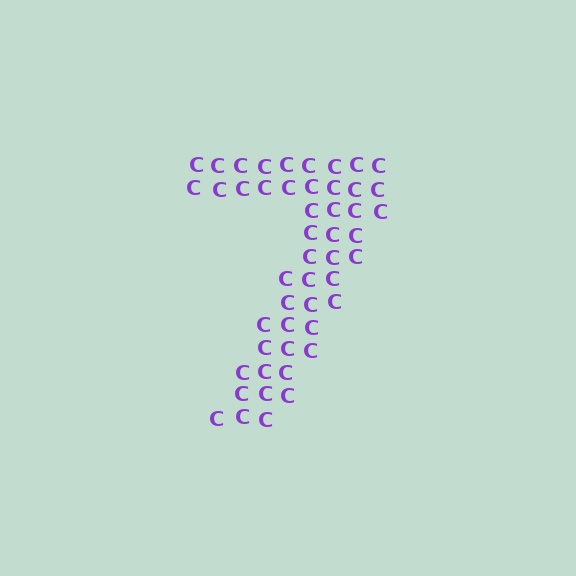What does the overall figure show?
The overall figure shows the digit 7.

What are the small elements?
The small elements are letter C's.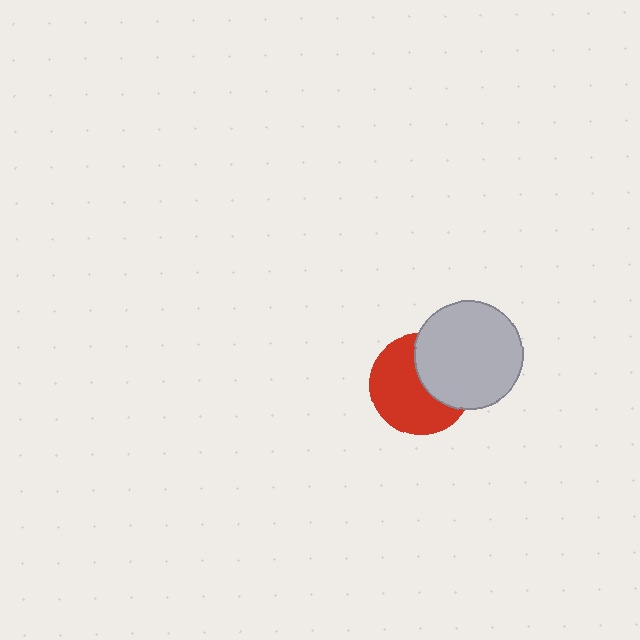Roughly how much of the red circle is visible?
About half of it is visible (roughly 61%).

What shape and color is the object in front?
The object in front is a light gray circle.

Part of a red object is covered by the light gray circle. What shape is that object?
It is a circle.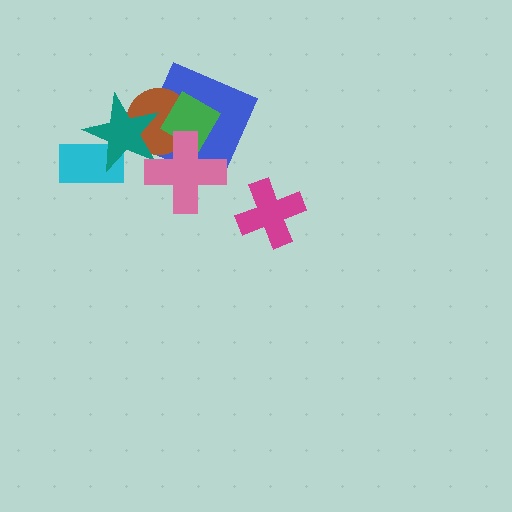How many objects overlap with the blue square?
4 objects overlap with the blue square.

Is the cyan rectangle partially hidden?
Yes, it is partially covered by another shape.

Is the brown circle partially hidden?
Yes, it is partially covered by another shape.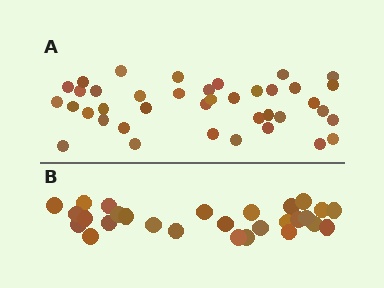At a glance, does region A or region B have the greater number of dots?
Region A (the top region) has more dots.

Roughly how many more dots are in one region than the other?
Region A has roughly 12 or so more dots than region B.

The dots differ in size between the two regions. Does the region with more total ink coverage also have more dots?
No. Region B has more total ink coverage because its dots are larger, but region A actually contains more individual dots. Total area can be misleading — the number of items is what matters here.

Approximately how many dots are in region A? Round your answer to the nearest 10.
About 40 dots. (The exact count is 39, which rounds to 40.)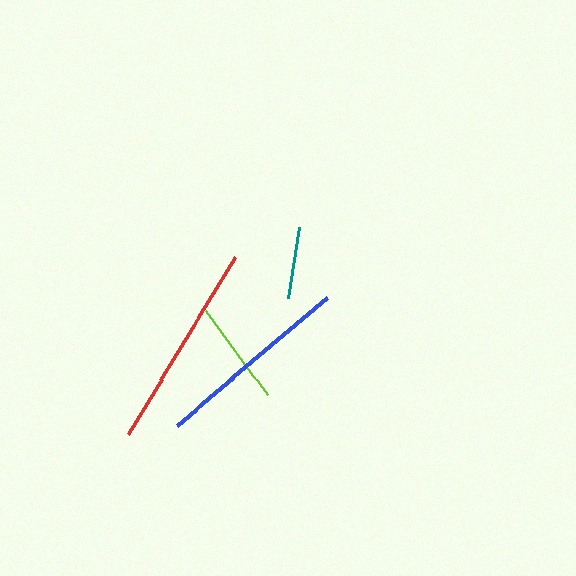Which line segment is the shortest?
The teal line is the shortest at approximately 71 pixels.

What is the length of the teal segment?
The teal segment is approximately 71 pixels long.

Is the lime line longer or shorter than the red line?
The red line is longer than the lime line.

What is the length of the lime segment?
The lime segment is approximately 104 pixels long.